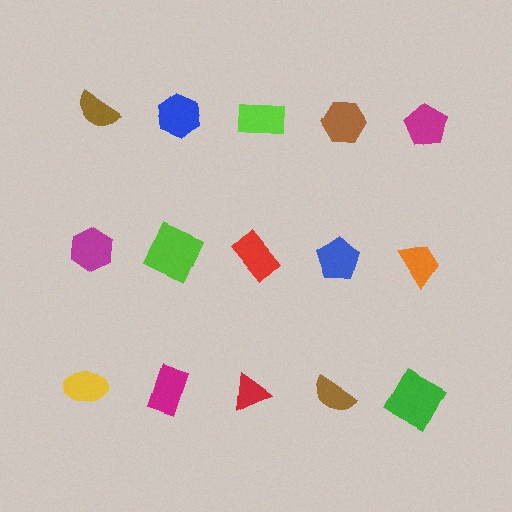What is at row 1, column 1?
A brown semicircle.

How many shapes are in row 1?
5 shapes.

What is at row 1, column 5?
A magenta pentagon.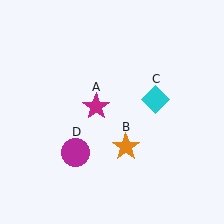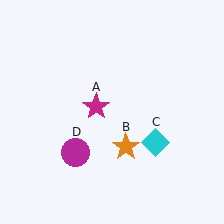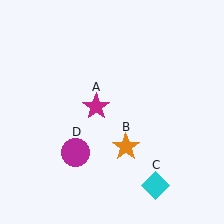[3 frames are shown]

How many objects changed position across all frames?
1 object changed position: cyan diamond (object C).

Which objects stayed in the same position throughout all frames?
Magenta star (object A) and orange star (object B) and magenta circle (object D) remained stationary.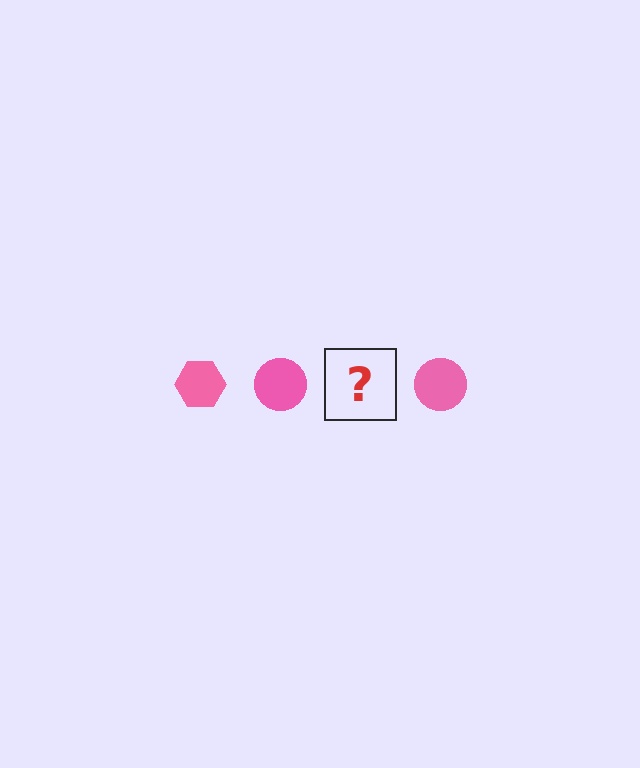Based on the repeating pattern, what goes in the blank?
The blank should be a pink hexagon.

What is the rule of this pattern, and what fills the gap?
The rule is that the pattern cycles through hexagon, circle shapes in pink. The gap should be filled with a pink hexagon.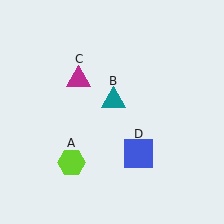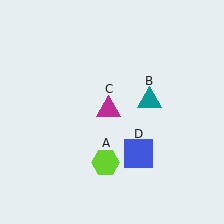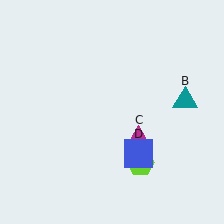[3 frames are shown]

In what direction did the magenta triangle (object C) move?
The magenta triangle (object C) moved down and to the right.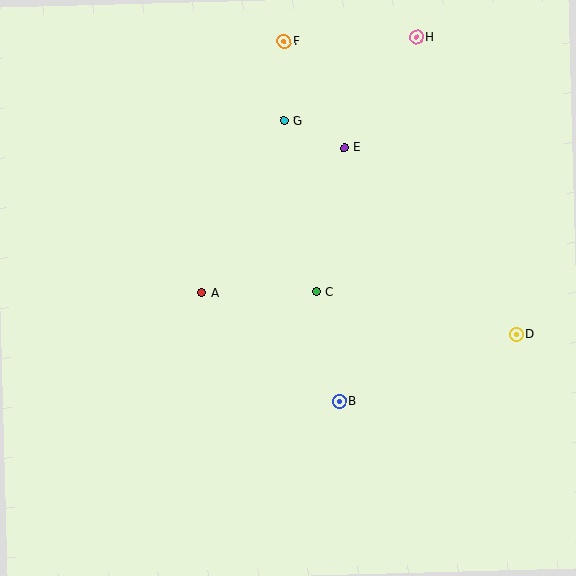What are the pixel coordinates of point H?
Point H is at (416, 37).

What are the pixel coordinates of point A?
Point A is at (202, 293).